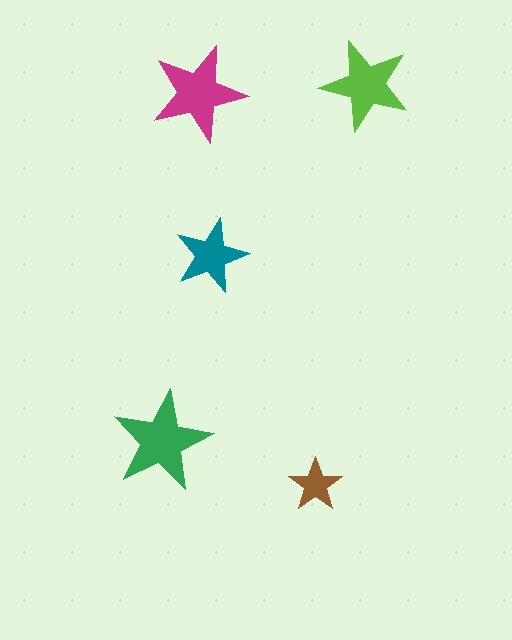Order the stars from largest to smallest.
the green one, the magenta one, the lime one, the teal one, the brown one.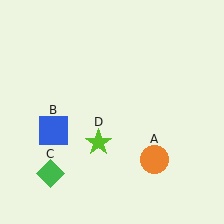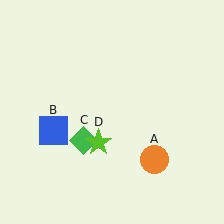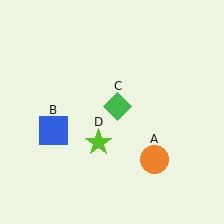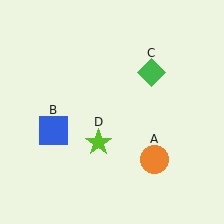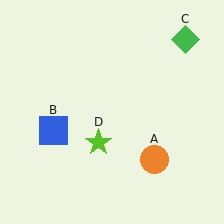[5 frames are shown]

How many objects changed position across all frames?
1 object changed position: green diamond (object C).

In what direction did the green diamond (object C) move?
The green diamond (object C) moved up and to the right.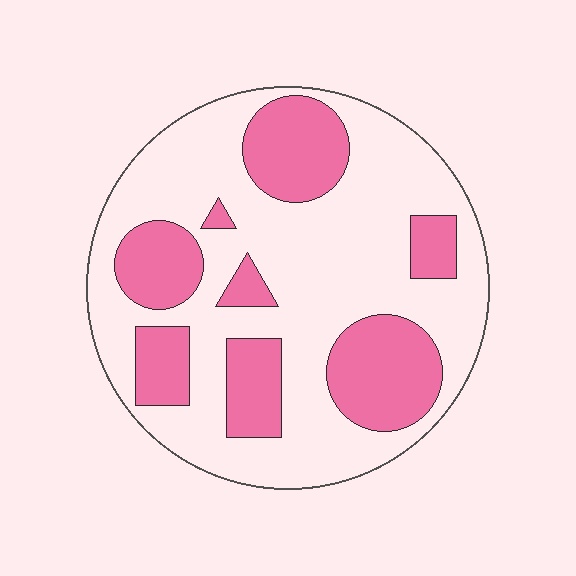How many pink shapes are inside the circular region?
8.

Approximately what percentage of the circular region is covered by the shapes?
Approximately 35%.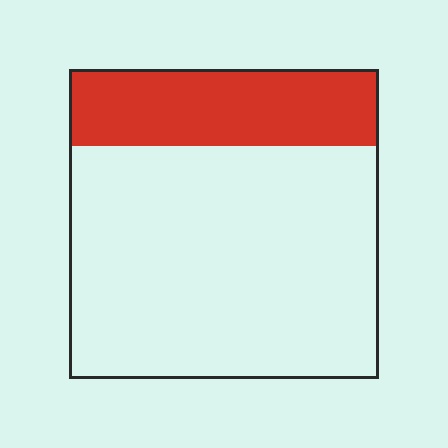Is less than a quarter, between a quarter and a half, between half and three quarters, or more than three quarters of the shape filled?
Less than a quarter.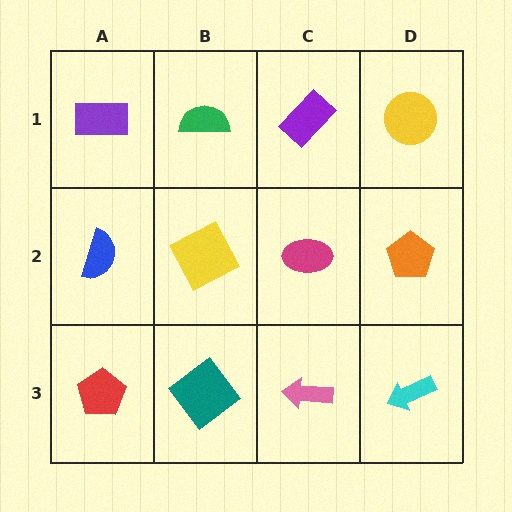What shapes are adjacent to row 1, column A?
A blue semicircle (row 2, column A), a green semicircle (row 1, column B).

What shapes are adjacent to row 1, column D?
An orange pentagon (row 2, column D), a purple rectangle (row 1, column C).